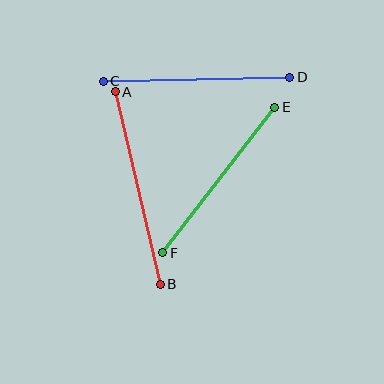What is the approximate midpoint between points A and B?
The midpoint is at approximately (138, 188) pixels.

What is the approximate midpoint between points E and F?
The midpoint is at approximately (219, 180) pixels.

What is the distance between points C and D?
The distance is approximately 186 pixels.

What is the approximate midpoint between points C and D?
The midpoint is at approximately (196, 79) pixels.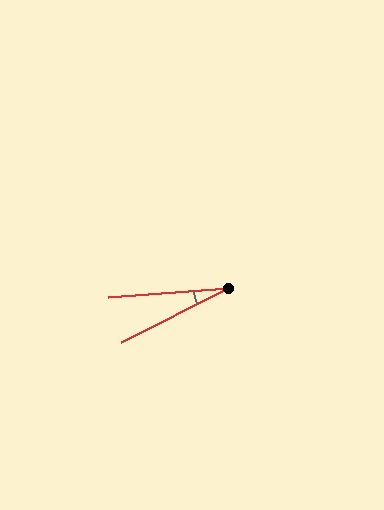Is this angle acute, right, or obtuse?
It is acute.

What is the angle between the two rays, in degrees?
Approximately 23 degrees.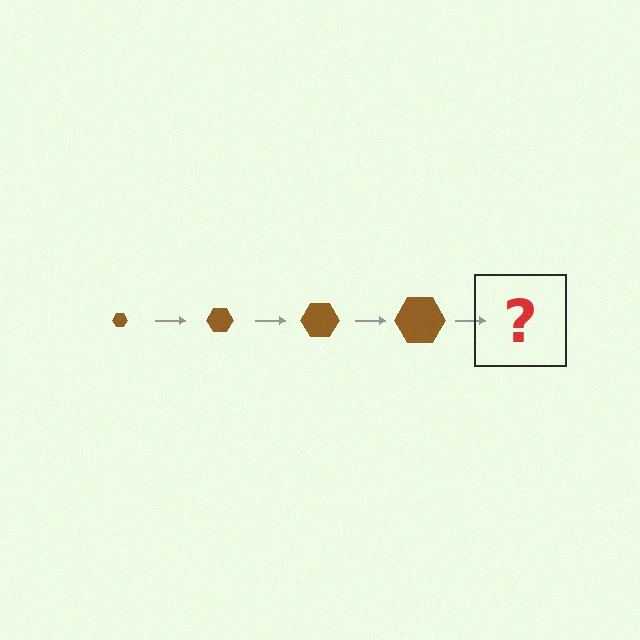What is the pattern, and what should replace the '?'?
The pattern is that the hexagon gets progressively larger each step. The '?' should be a brown hexagon, larger than the previous one.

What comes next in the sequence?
The next element should be a brown hexagon, larger than the previous one.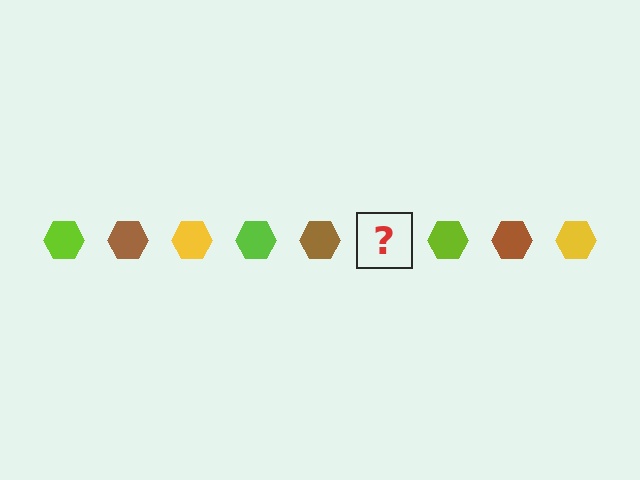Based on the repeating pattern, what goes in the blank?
The blank should be a yellow hexagon.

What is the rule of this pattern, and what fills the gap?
The rule is that the pattern cycles through lime, brown, yellow hexagons. The gap should be filled with a yellow hexagon.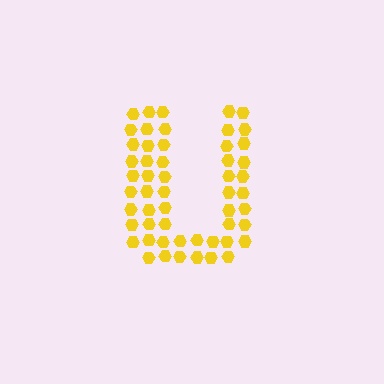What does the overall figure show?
The overall figure shows the letter U.